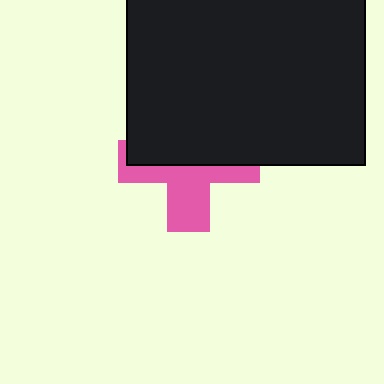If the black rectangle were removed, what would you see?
You would see the complete pink cross.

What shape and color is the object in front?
The object in front is a black rectangle.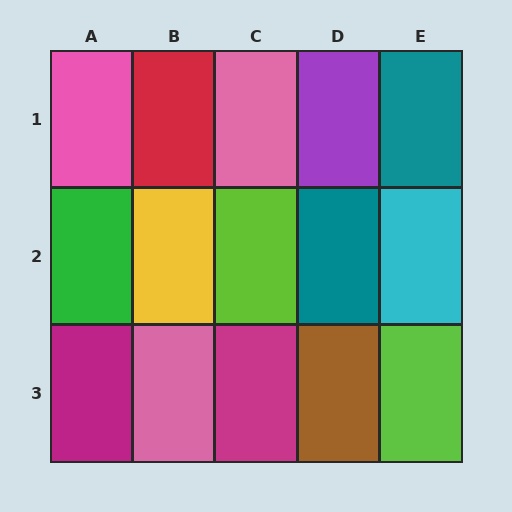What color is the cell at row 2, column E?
Cyan.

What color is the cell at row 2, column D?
Teal.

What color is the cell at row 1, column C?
Pink.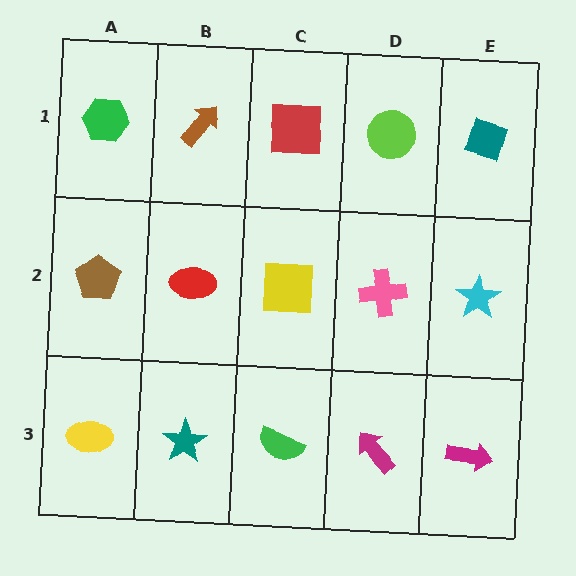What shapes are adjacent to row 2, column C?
A red square (row 1, column C), a green semicircle (row 3, column C), a red ellipse (row 2, column B), a pink cross (row 2, column D).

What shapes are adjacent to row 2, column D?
A lime circle (row 1, column D), a magenta arrow (row 3, column D), a yellow square (row 2, column C), a cyan star (row 2, column E).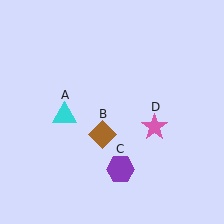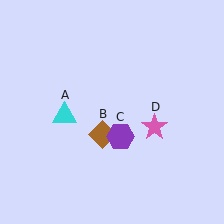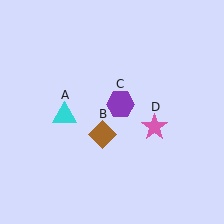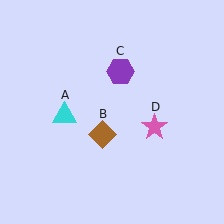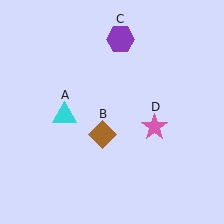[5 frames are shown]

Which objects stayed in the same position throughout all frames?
Cyan triangle (object A) and brown diamond (object B) and pink star (object D) remained stationary.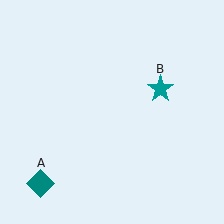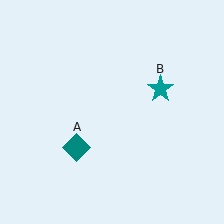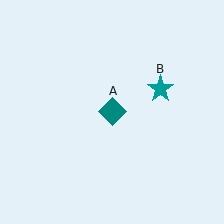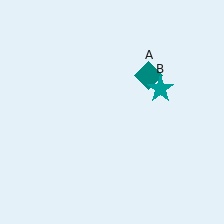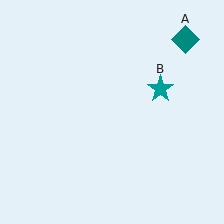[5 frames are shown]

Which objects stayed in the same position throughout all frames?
Teal star (object B) remained stationary.